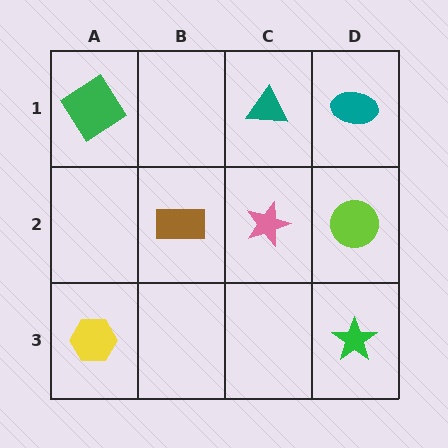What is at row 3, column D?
A green star.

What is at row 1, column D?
A teal ellipse.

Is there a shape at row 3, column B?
No, that cell is empty.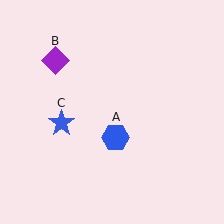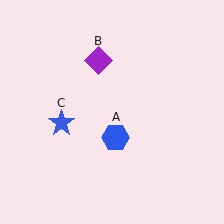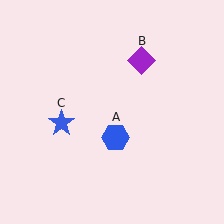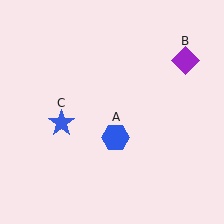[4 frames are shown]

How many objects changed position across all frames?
1 object changed position: purple diamond (object B).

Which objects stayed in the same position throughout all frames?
Blue hexagon (object A) and blue star (object C) remained stationary.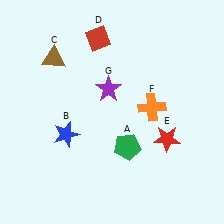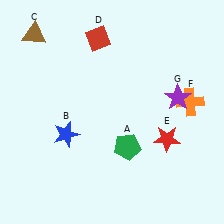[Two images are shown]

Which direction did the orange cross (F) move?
The orange cross (F) moved right.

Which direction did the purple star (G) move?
The purple star (G) moved right.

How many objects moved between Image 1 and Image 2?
3 objects moved between the two images.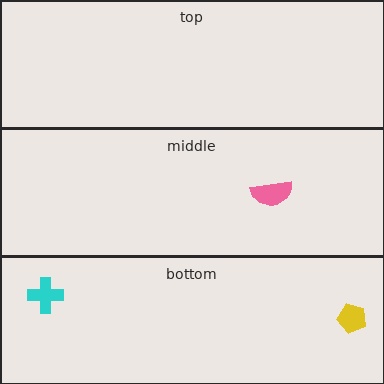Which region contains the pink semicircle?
The middle region.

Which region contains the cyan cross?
The bottom region.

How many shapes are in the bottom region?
2.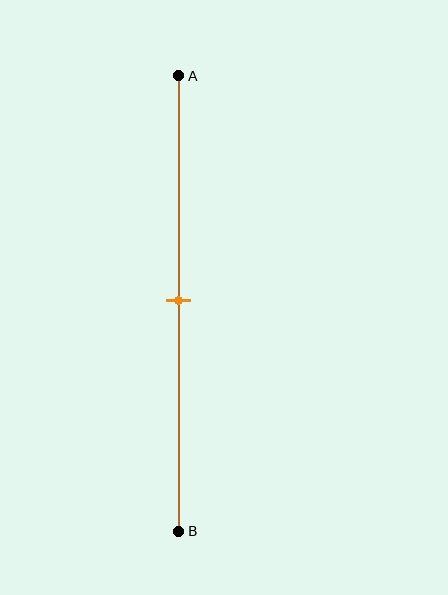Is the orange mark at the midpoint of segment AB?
Yes, the mark is approximately at the midpoint.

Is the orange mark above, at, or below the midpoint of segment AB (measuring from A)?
The orange mark is approximately at the midpoint of segment AB.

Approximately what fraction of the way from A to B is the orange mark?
The orange mark is approximately 50% of the way from A to B.